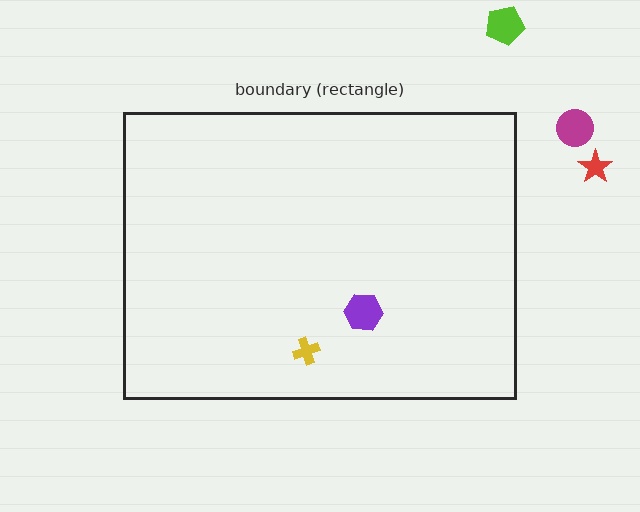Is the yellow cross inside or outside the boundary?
Inside.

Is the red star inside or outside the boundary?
Outside.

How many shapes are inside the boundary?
2 inside, 3 outside.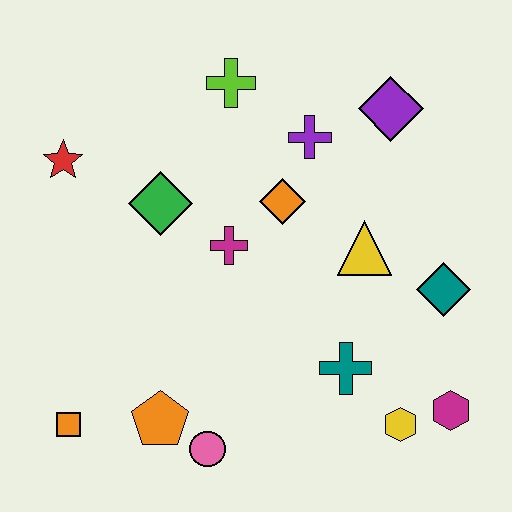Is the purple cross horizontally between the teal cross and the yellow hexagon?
No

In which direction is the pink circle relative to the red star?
The pink circle is below the red star.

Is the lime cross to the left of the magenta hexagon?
Yes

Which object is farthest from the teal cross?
The red star is farthest from the teal cross.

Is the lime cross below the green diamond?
No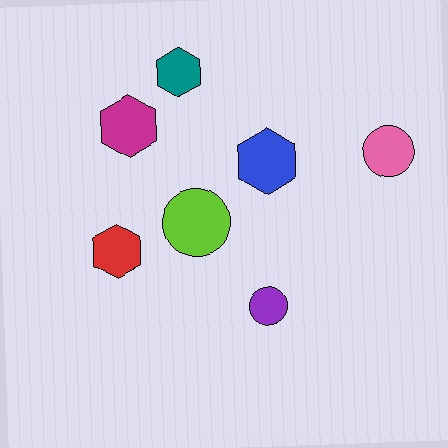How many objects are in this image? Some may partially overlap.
There are 7 objects.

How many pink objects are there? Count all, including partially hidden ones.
There is 1 pink object.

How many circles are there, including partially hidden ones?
There are 3 circles.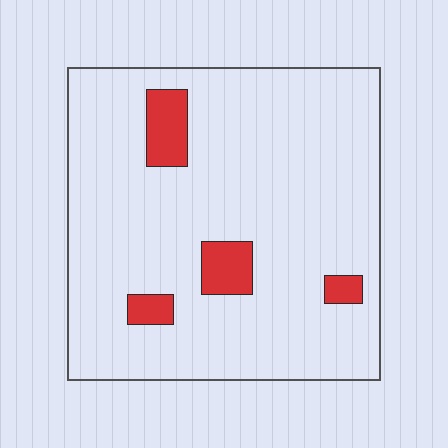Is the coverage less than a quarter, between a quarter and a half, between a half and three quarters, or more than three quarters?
Less than a quarter.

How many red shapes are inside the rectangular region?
4.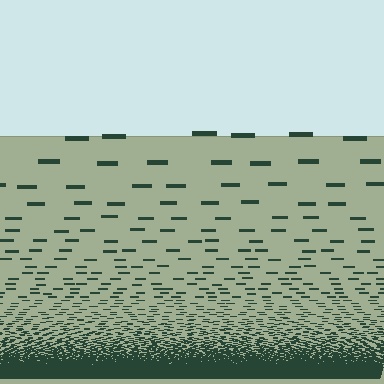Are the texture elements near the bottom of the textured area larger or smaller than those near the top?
Smaller. The gradient is inverted — elements near the bottom are smaller and denser.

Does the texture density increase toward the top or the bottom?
Density increases toward the bottom.